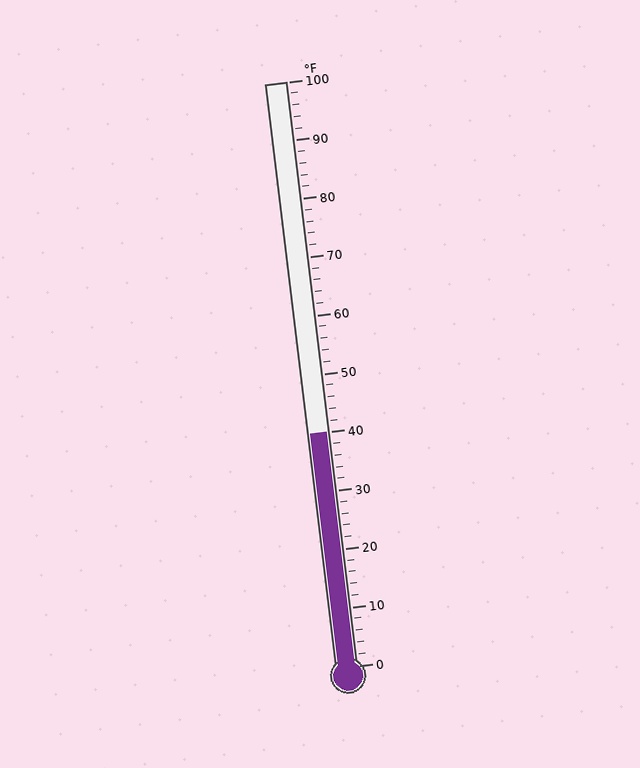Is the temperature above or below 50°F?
The temperature is below 50°F.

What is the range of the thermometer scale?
The thermometer scale ranges from 0°F to 100°F.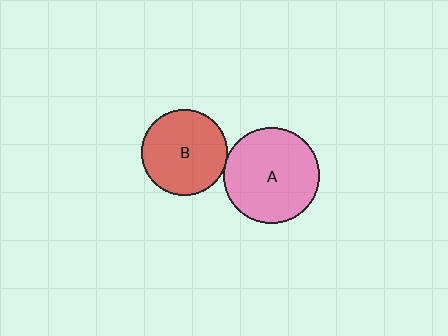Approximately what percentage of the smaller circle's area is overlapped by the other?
Approximately 5%.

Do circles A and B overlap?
Yes.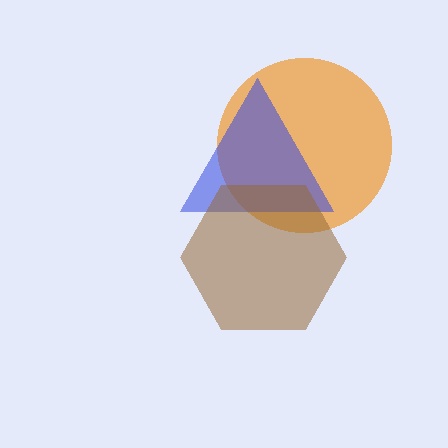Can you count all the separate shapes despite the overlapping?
Yes, there are 3 separate shapes.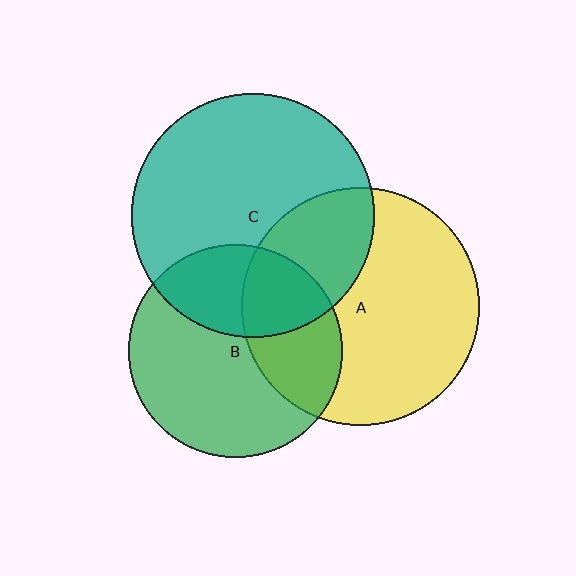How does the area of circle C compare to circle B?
Approximately 1.3 times.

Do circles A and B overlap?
Yes.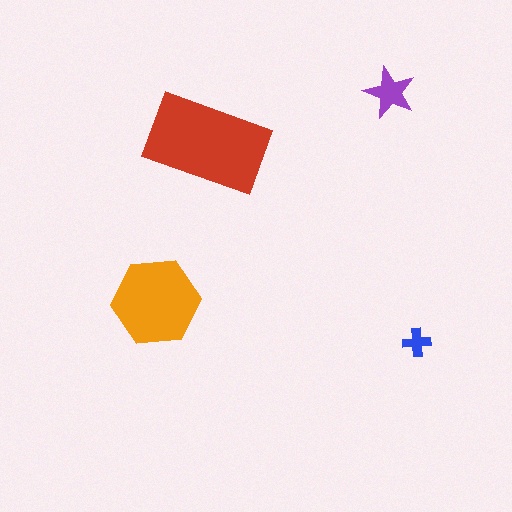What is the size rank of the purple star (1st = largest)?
3rd.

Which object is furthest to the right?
The blue cross is rightmost.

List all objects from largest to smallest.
The red rectangle, the orange hexagon, the purple star, the blue cross.